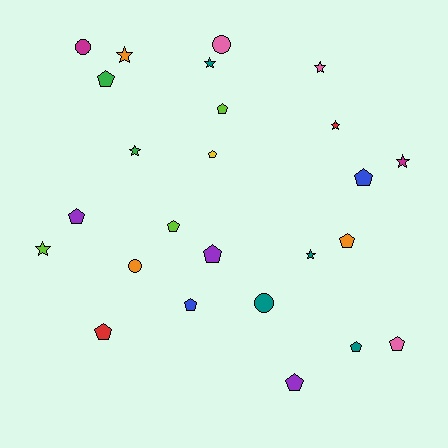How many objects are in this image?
There are 25 objects.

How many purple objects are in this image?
There are 3 purple objects.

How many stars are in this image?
There are 8 stars.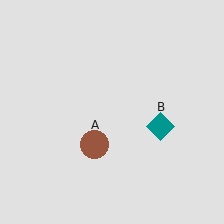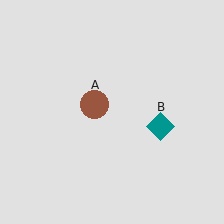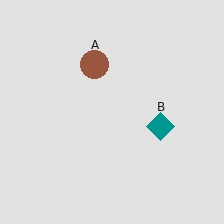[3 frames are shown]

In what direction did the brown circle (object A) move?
The brown circle (object A) moved up.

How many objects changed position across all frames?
1 object changed position: brown circle (object A).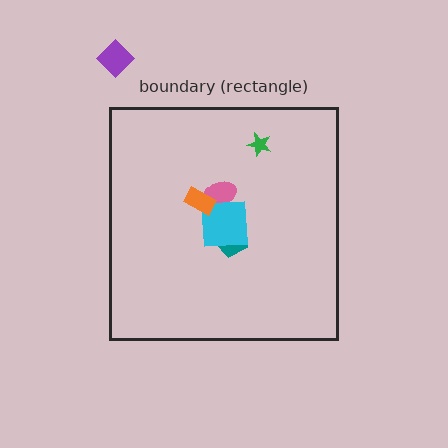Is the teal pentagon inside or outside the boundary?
Inside.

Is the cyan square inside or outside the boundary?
Inside.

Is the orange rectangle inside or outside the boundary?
Inside.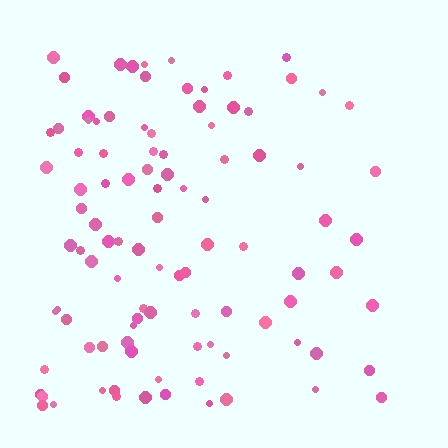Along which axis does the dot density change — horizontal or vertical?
Horizontal.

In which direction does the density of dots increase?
From right to left, with the left side densest.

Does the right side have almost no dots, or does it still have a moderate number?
Still a moderate number, just noticeably fewer than the left.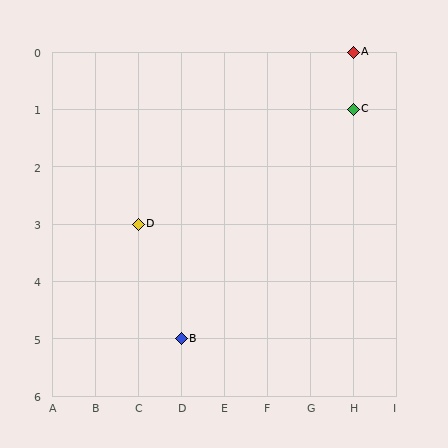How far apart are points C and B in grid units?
Points C and B are 4 columns and 4 rows apart (about 5.7 grid units diagonally).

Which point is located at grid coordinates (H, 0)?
Point A is at (H, 0).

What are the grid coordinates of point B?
Point B is at grid coordinates (D, 5).